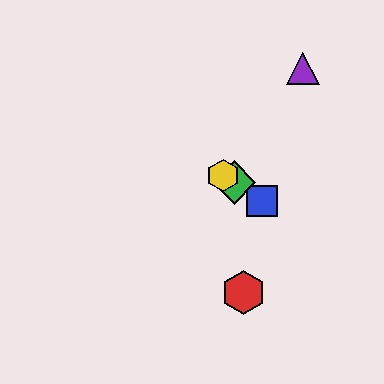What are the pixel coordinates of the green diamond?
The green diamond is at (234, 183).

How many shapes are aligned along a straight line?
3 shapes (the blue square, the green diamond, the yellow hexagon) are aligned along a straight line.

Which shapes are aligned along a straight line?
The blue square, the green diamond, the yellow hexagon are aligned along a straight line.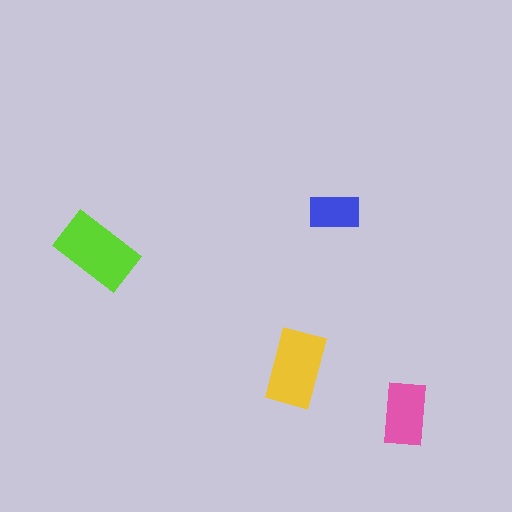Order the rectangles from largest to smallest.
the lime one, the yellow one, the pink one, the blue one.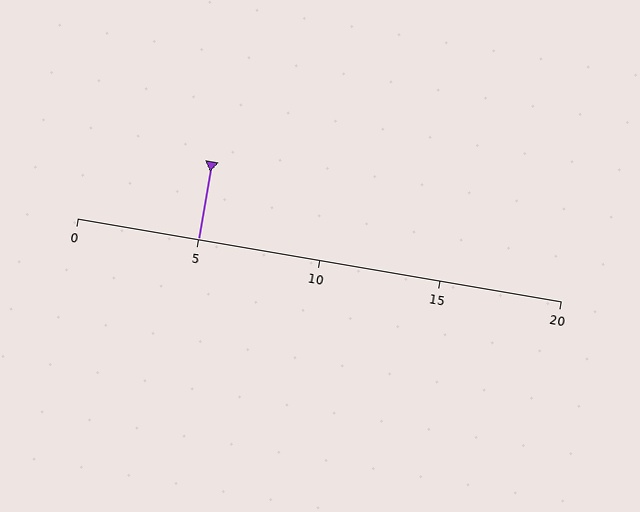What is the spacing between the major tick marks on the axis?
The major ticks are spaced 5 apart.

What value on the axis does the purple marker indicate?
The marker indicates approximately 5.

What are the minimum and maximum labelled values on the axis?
The axis runs from 0 to 20.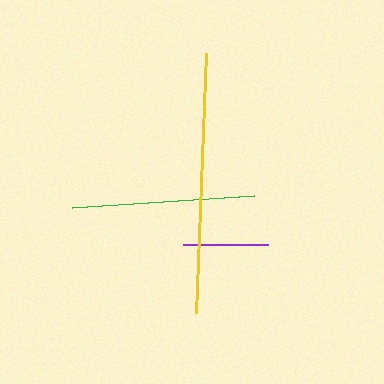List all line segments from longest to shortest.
From longest to shortest: yellow, green, purple.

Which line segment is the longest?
The yellow line is the longest at approximately 261 pixels.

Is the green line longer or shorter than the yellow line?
The yellow line is longer than the green line.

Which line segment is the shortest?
The purple line is the shortest at approximately 85 pixels.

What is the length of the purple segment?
The purple segment is approximately 85 pixels long.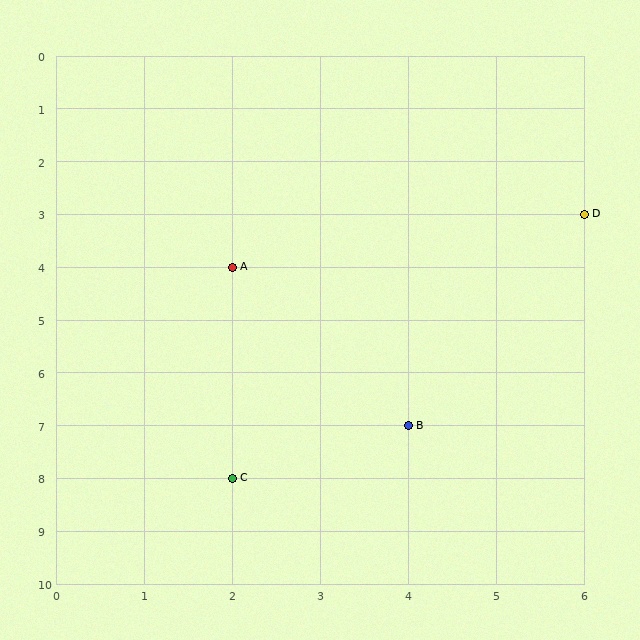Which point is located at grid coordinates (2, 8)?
Point C is at (2, 8).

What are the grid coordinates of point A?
Point A is at grid coordinates (2, 4).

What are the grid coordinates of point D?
Point D is at grid coordinates (6, 3).